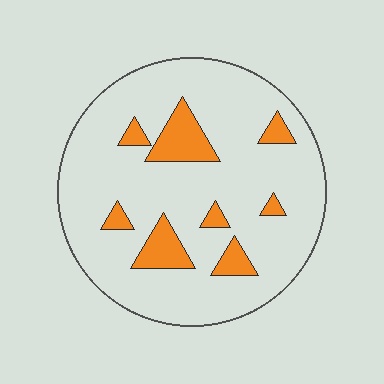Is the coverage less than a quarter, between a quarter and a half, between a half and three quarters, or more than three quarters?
Less than a quarter.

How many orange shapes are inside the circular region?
8.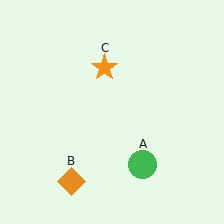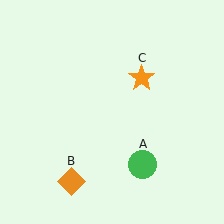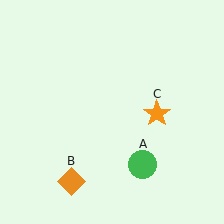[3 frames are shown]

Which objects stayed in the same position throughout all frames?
Green circle (object A) and orange diamond (object B) remained stationary.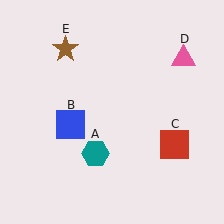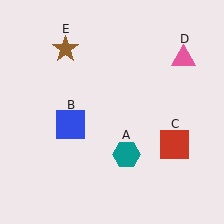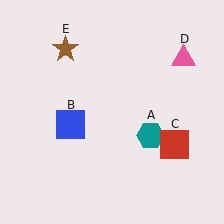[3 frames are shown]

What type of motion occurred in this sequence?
The teal hexagon (object A) rotated counterclockwise around the center of the scene.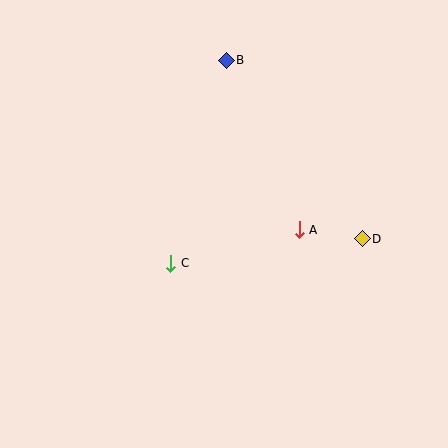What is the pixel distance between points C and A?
The distance between C and A is 133 pixels.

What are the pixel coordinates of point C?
Point C is at (171, 263).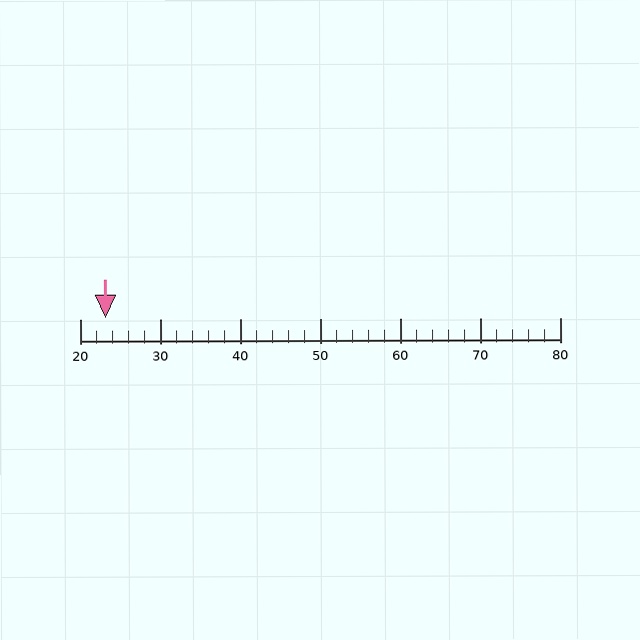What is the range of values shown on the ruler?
The ruler shows values from 20 to 80.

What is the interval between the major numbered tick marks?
The major tick marks are spaced 10 units apart.